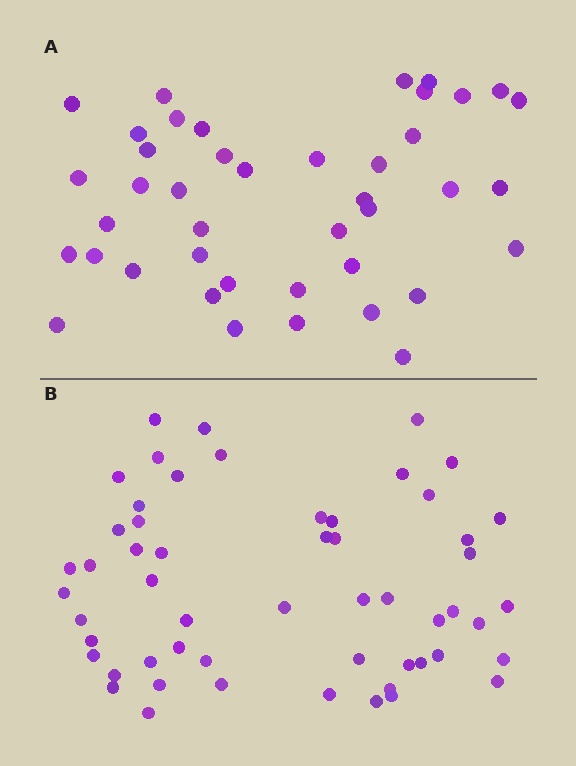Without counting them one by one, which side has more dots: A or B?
Region B (the bottom region) has more dots.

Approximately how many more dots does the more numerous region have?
Region B has approximately 15 more dots than region A.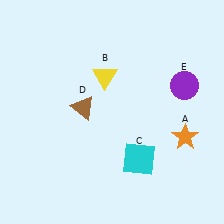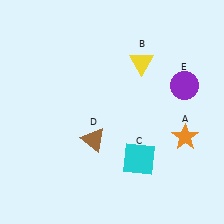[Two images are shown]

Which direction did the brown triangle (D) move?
The brown triangle (D) moved down.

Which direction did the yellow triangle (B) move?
The yellow triangle (B) moved right.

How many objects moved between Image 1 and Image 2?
2 objects moved between the two images.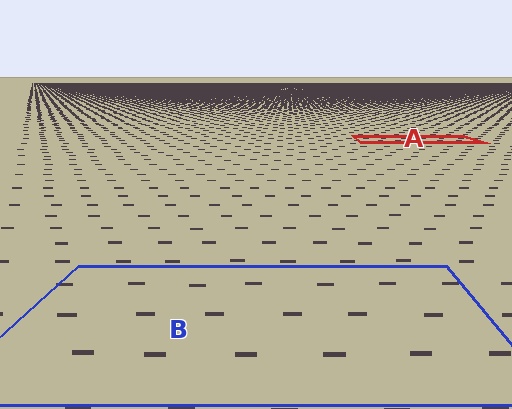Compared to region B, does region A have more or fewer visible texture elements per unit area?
Region A has more texture elements per unit area — they are packed more densely because it is farther away.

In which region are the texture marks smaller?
The texture marks are smaller in region A, because it is farther away.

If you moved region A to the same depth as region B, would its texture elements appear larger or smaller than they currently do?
They would appear larger. At a closer depth, the same texture elements are projected at a bigger on-screen size.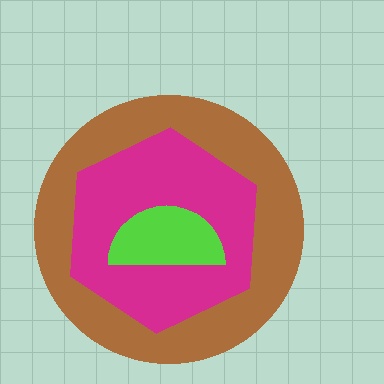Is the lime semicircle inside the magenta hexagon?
Yes.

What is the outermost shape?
The brown circle.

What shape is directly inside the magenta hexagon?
The lime semicircle.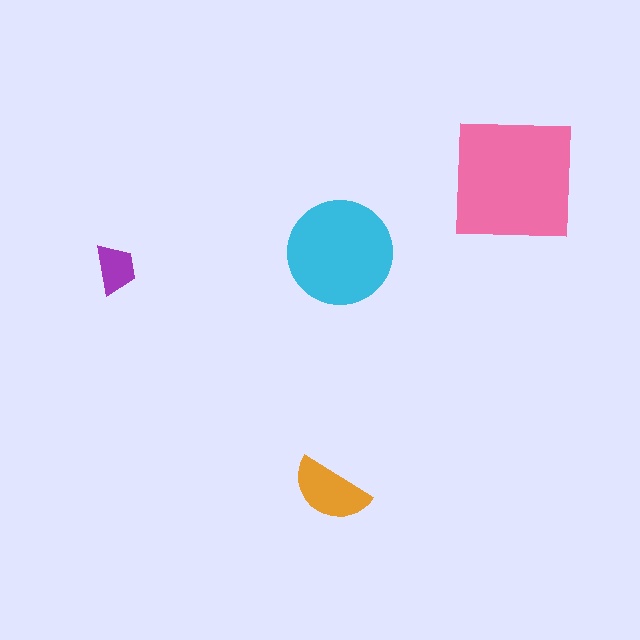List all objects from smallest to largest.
The purple trapezoid, the orange semicircle, the cyan circle, the pink square.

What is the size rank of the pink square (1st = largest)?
1st.